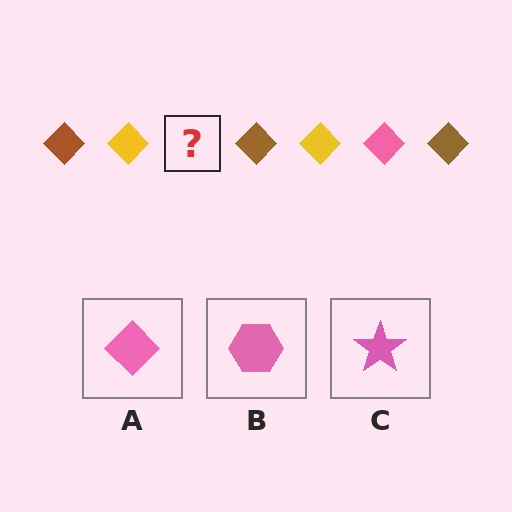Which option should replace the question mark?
Option A.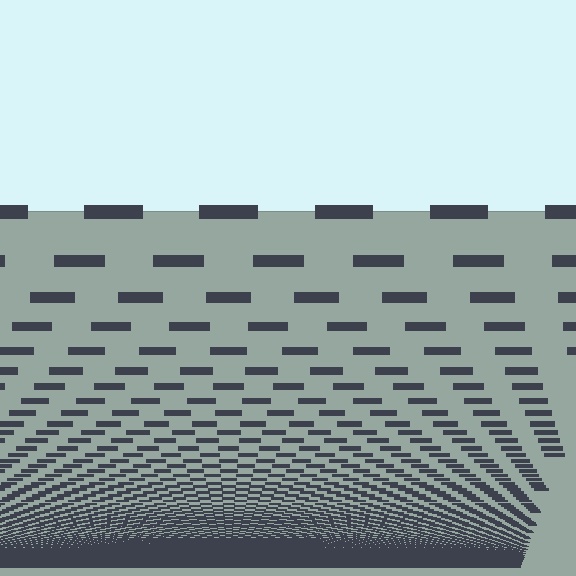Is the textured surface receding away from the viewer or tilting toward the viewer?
The surface appears to tilt toward the viewer. Texture elements get larger and sparser toward the top.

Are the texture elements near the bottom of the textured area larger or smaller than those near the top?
Smaller. The gradient is inverted — elements near the bottom are smaller and denser.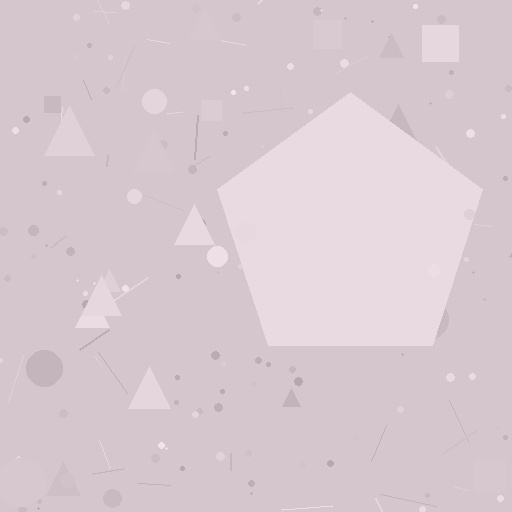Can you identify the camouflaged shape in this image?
The camouflaged shape is a pentagon.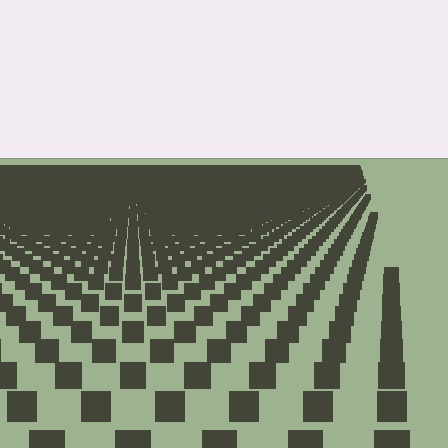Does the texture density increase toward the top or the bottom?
Density increases toward the top.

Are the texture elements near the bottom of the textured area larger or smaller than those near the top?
Larger. Near the bottom, elements are closer to the viewer and appear at a bigger on-screen size.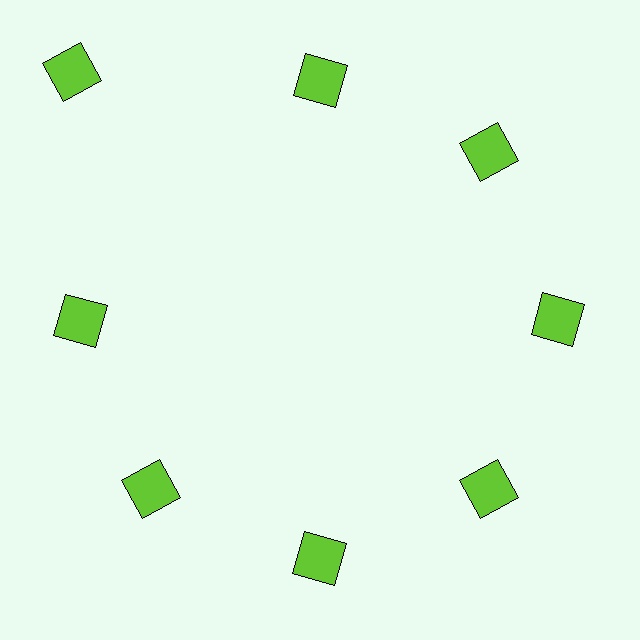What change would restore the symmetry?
The symmetry would be restored by moving it inward, back onto the ring so that all 8 squares sit at equal angles and equal distance from the center.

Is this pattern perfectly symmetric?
No. The 8 lime squares are arranged in a ring, but one element near the 10 o'clock position is pushed outward from the center, breaking the 8-fold rotational symmetry.